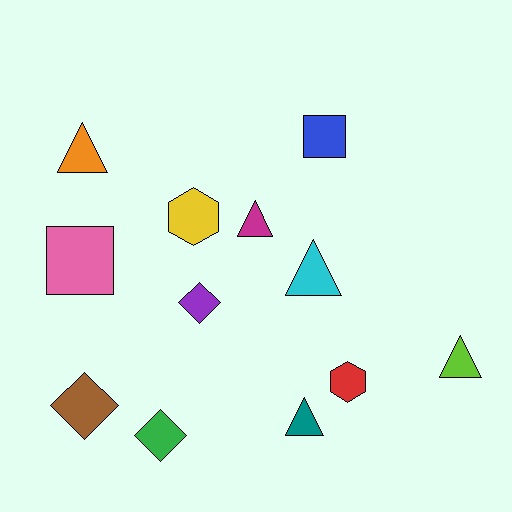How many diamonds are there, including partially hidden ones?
There are 3 diamonds.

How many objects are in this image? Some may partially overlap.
There are 12 objects.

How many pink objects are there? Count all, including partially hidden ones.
There is 1 pink object.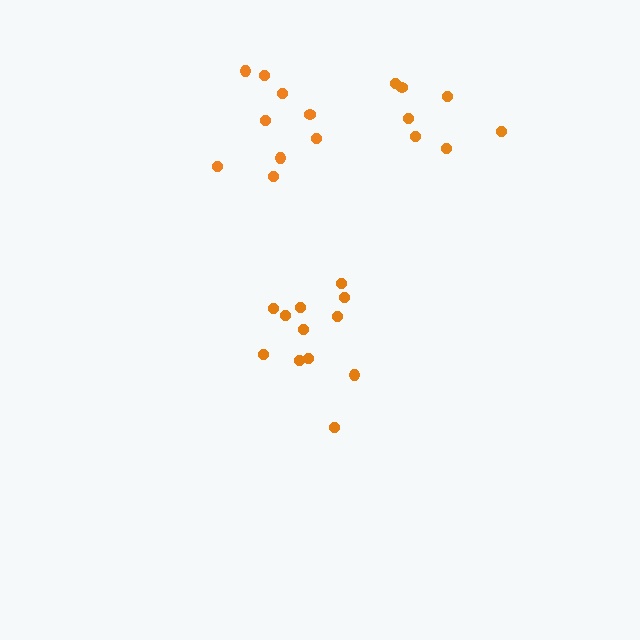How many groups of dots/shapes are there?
There are 3 groups.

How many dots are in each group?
Group 1: 7 dots, Group 2: 12 dots, Group 3: 9 dots (28 total).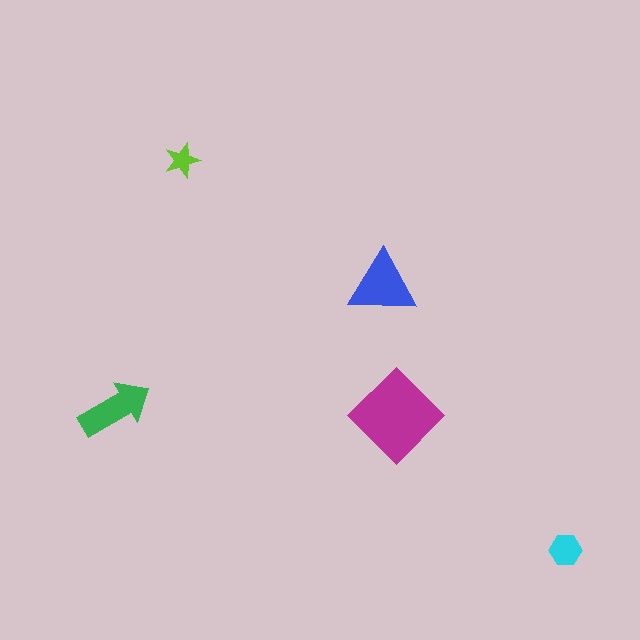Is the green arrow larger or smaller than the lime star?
Larger.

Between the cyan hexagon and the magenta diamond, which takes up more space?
The magenta diamond.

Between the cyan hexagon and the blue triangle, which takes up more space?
The blue triangle.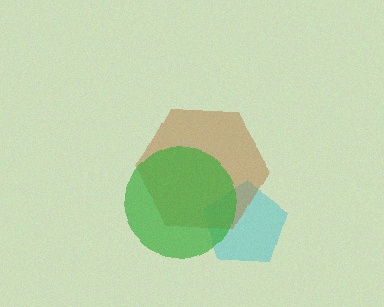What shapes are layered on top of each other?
The layered shapes are: a cyan pentagon, a brown hexagon, a green circle.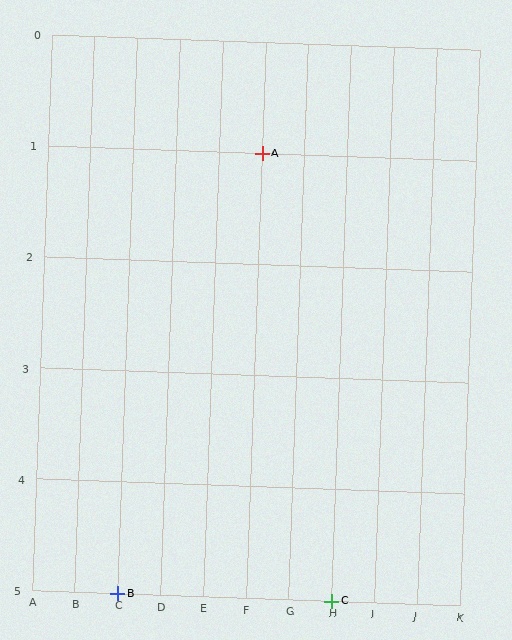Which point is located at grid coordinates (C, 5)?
Point B is at (C, 5).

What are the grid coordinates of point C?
Point C is at grid coordinates (H, 5).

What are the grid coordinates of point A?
Point A is at grid coordinates (F, 1).